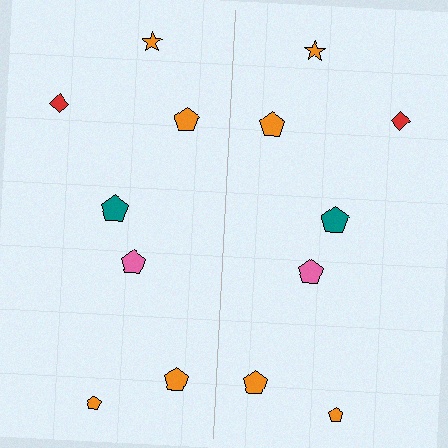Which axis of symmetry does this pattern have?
The pattern has a vertical axis of symmetry running through the center of the image.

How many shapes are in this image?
There are 14 shapes in this image.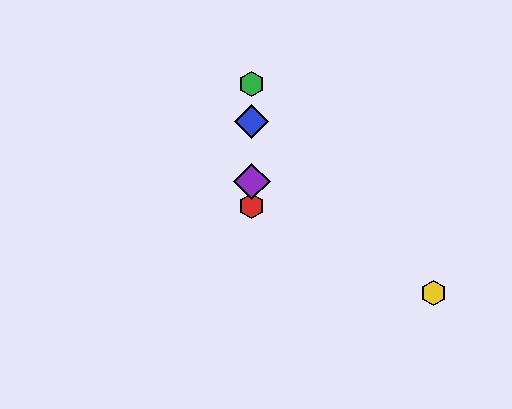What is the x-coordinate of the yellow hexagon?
The yellow hexagon is at x≈434.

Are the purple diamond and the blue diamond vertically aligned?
Yes, both are at x≈252.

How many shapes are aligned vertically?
4 shapes (the red hexagon, the blue diamond, the green hexagon, the purple diamond) are aligned vertically.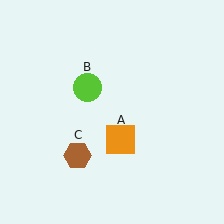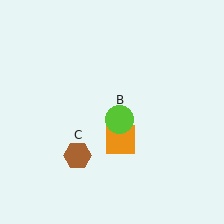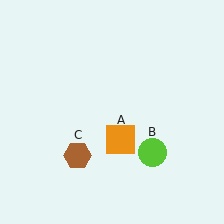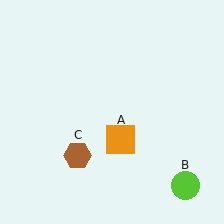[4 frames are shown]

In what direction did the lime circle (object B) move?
The lime circle (object B) moved down and to the right.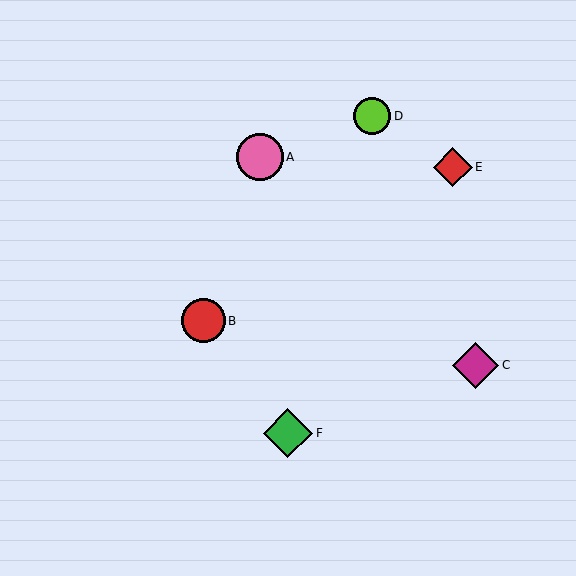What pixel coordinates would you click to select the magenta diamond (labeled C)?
Click at (476, 365) to select the magenta diamond C.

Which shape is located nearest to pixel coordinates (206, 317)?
The red circle (labeled B) at (203, 321) is nearest to that location.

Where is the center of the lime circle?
The center of the lime circle is at (372, 116).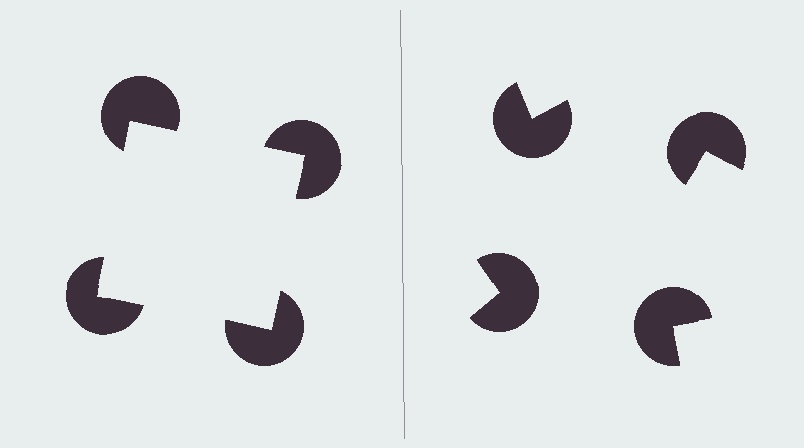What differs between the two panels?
The pac-man discs are positioned identically on both sides; only the wedge orientations differ. On the left they align to a square; on the right they are misaligned.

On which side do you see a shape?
An illusory square appears on the left side. On the right side the wedge cuts are rotated, so no coherent shape forms.